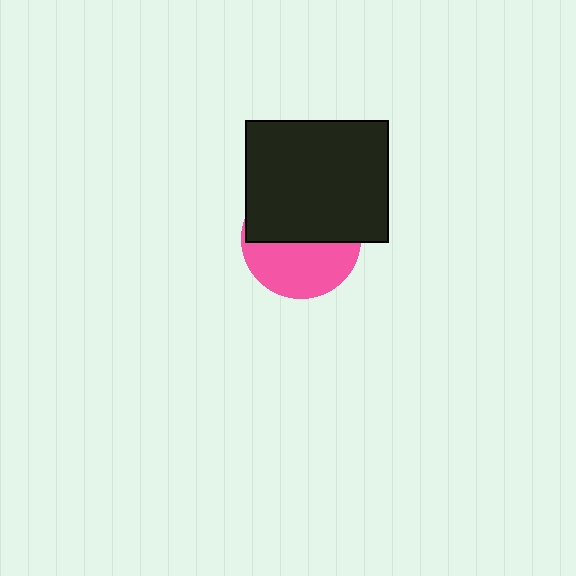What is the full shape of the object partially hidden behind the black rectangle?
The partially hidden object is a pink circle.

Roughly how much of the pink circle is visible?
About half of it is visible (roughly 46%).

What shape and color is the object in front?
The object in front is a black rectangle.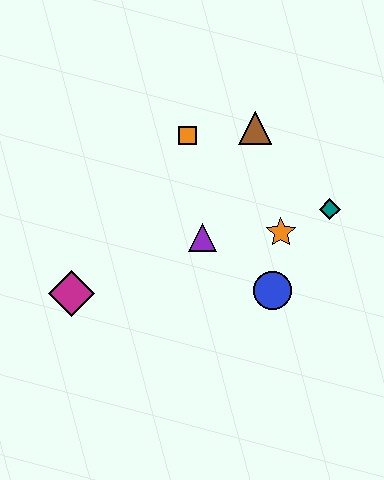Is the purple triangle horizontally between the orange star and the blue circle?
No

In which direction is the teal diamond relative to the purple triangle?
The teal diamond is to the right of the purple triangle.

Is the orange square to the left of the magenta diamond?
No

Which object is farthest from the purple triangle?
The magenta diamond is farthest from the purple triangle.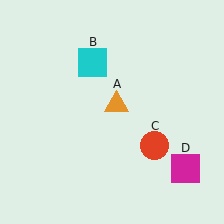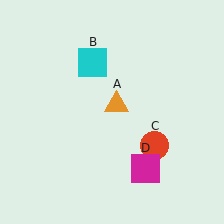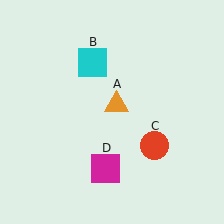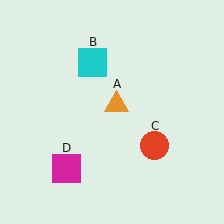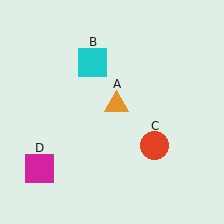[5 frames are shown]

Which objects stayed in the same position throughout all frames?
Orange triangle (object A) and cyan square (object B) and red circle (object C) remained stationary.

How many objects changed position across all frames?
1 object changed position: magenta square (object D).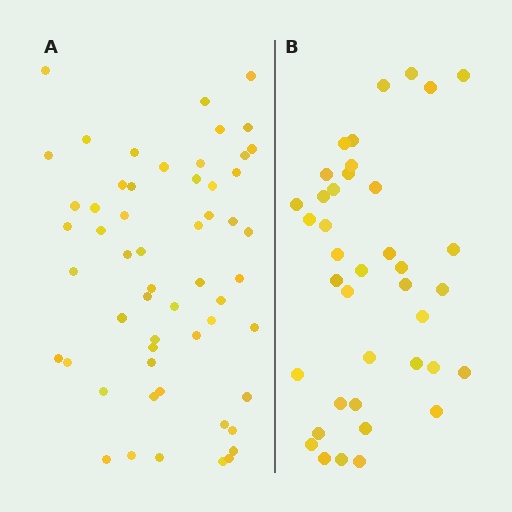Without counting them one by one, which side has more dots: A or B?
Region A (the left region) has more dots.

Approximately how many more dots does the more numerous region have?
Region A has approximately 15 more dots than region B.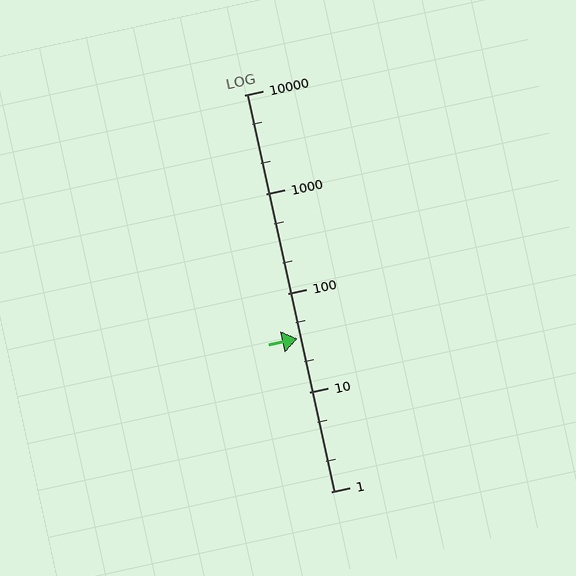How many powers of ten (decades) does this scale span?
The scale spans 4 decades, from 1 to 10000.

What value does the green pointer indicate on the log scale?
The pointer indicates approximately 35.